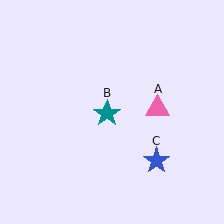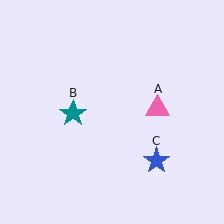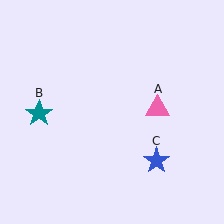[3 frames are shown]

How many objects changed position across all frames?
1 object changed position: teal star (object B).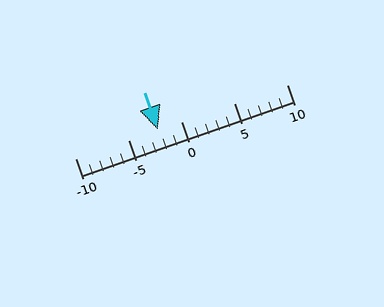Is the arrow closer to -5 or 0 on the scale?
The arrow is closer to 0.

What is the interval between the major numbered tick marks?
The major tick marks are spaced 5 units apart.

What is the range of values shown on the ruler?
The ruler shows values from -10 to 10.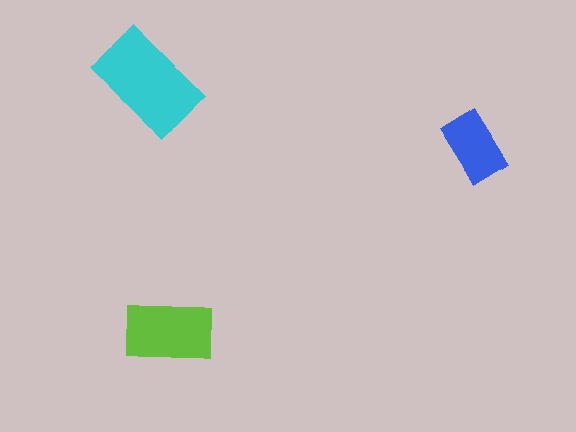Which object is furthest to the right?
The blue rectangle is rightmost.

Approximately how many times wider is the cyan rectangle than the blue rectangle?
About 1.5 times wider.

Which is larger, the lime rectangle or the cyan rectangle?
The cyan one.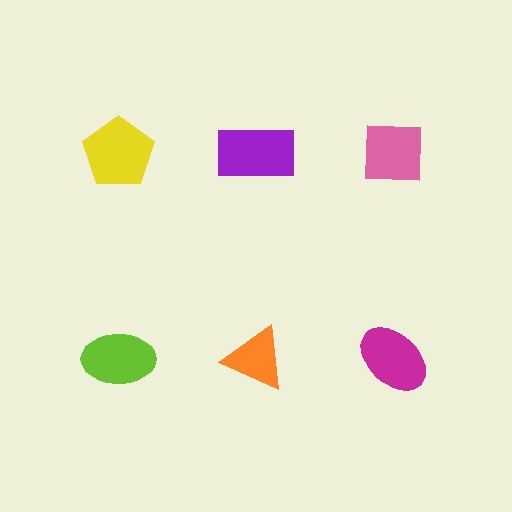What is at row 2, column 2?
An orange triangle.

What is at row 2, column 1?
A lime ellipse.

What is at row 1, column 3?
A pink square.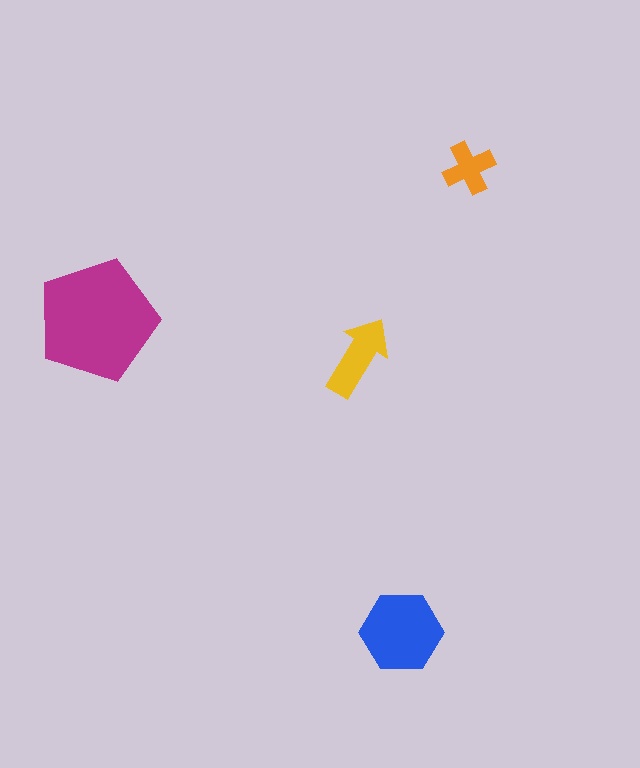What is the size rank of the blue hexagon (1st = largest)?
2nd.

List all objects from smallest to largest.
The orange cross, the yellow arrow, the blue hexagon, the magenta pentagon.